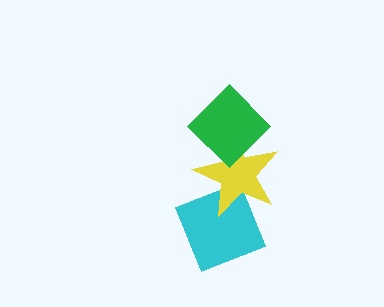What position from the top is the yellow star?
The yellow star is 2nd from the top.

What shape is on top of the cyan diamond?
The yellow star is on top of the cyan diamond.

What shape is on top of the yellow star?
The green diamond is on top of the yellow star.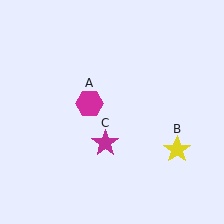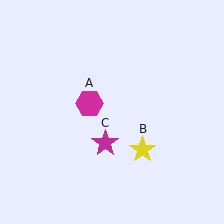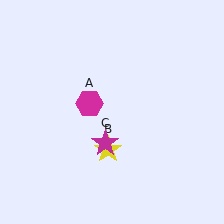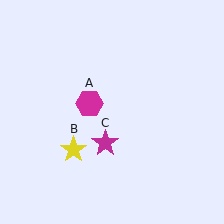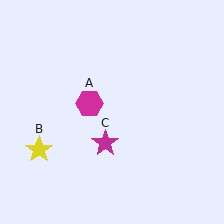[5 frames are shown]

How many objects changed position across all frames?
1 object changed position: yellow star (object B).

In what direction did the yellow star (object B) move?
The yellow star (object B) moved left.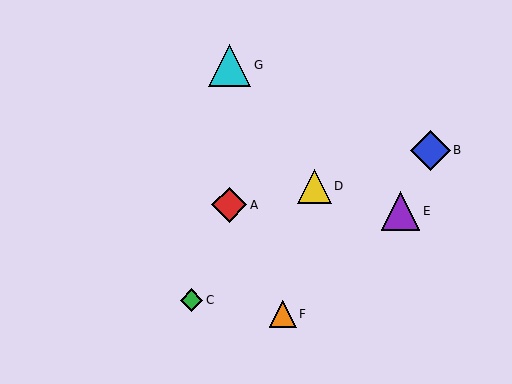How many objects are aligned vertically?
2 objects (A, G) are aligned vertically.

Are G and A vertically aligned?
Yes, both are at x≈229.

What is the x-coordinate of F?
Object F is at x≈283.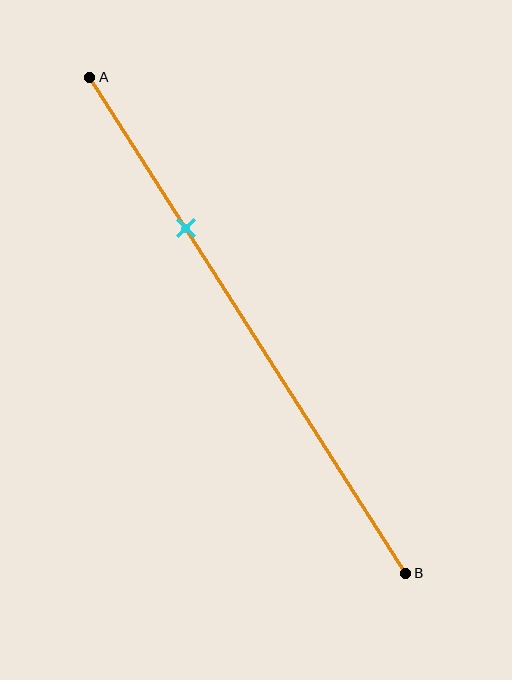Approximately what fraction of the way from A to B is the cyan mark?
The cyan mark is approximately 30% of the way from A to B.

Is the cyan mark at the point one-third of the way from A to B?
Yes, the mark is approximately at the one-third point.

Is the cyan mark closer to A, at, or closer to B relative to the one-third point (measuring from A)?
The cyan mark is approximately at the one-third point of segment AB.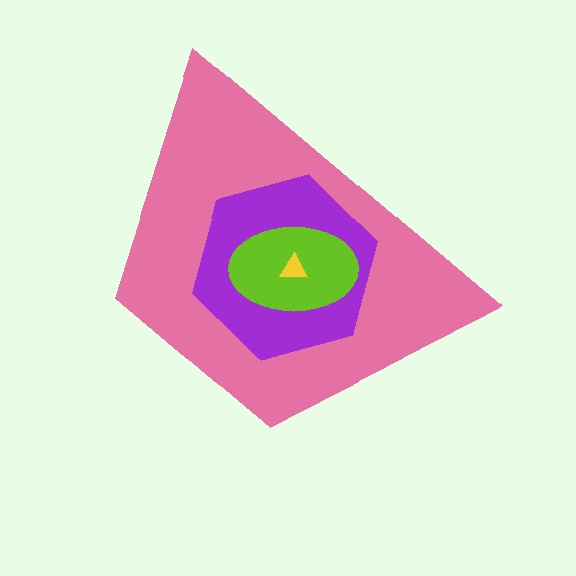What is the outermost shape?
The pink trapezoid.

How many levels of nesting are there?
4.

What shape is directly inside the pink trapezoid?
The purple hexagon.